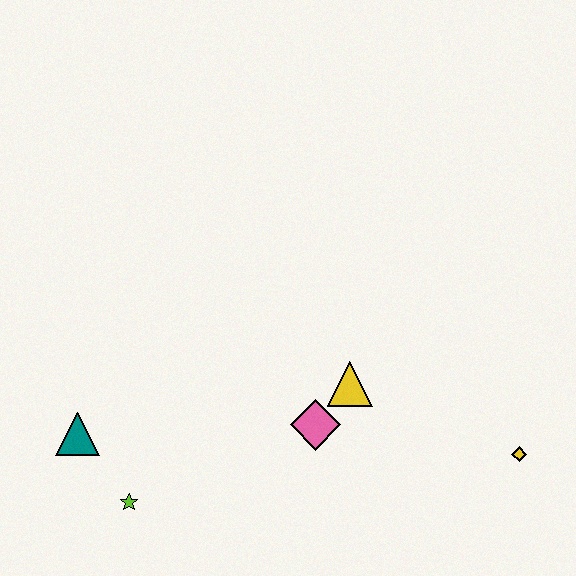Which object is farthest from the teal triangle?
The yellow diamond is farthest from the teal triangle.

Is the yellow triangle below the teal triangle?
No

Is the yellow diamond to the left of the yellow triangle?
No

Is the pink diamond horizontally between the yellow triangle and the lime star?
Yes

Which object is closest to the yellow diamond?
The yellow triangle is closest to the yellow diamond.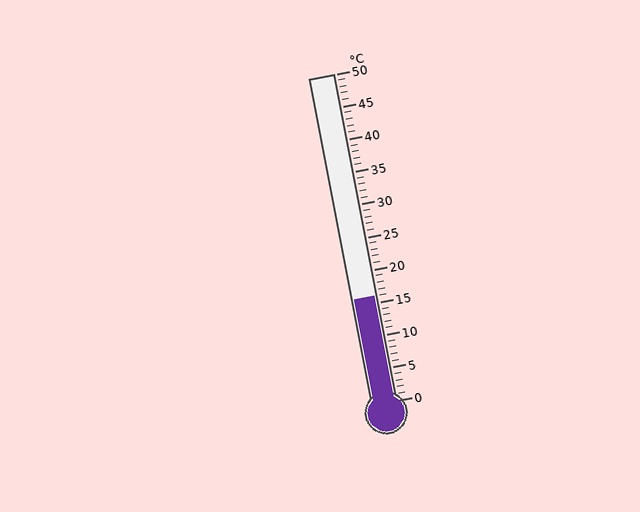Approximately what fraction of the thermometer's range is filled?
The thermometer is filled to approximately 30% of its range.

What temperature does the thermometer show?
The thermometer shows approximately 16°C.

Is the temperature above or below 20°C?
The temperature is below 20°C.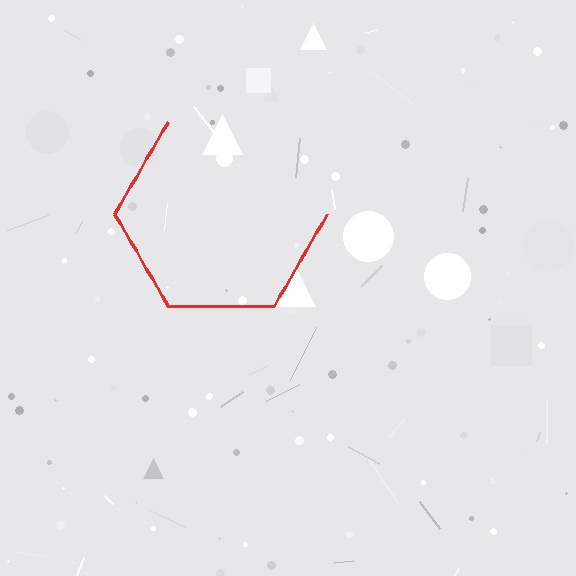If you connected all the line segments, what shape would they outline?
They would outline a hexagon.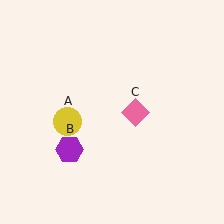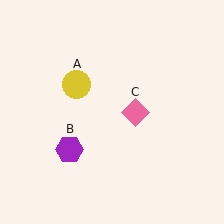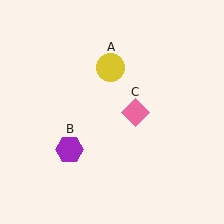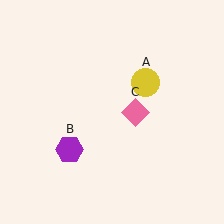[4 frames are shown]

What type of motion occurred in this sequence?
The yellow circle (object A) rotated clockwise around the center of the scene.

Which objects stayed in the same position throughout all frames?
Purple hexagon (object B) and pink diamond (object C) remained stationary.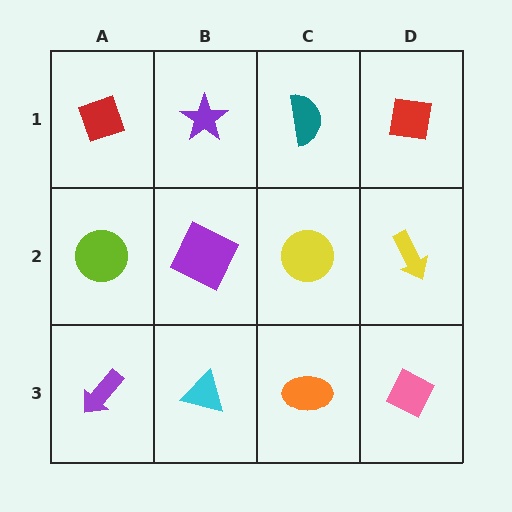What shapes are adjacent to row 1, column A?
A lime circle (row 2, column A), a purple star (row 1, column B).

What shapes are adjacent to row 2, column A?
A red diamond (row 1, column A), a purple arrow (row 3, column A), a purple square (row 2, column B).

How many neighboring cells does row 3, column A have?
2.